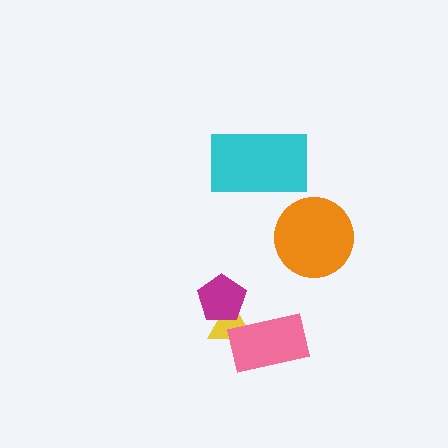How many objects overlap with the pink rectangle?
1 object overlaps with the pink rectangle.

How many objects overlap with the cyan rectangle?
0 objects overlap with the cyan rectangle.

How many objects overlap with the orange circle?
0 objects overlap with the orange circle.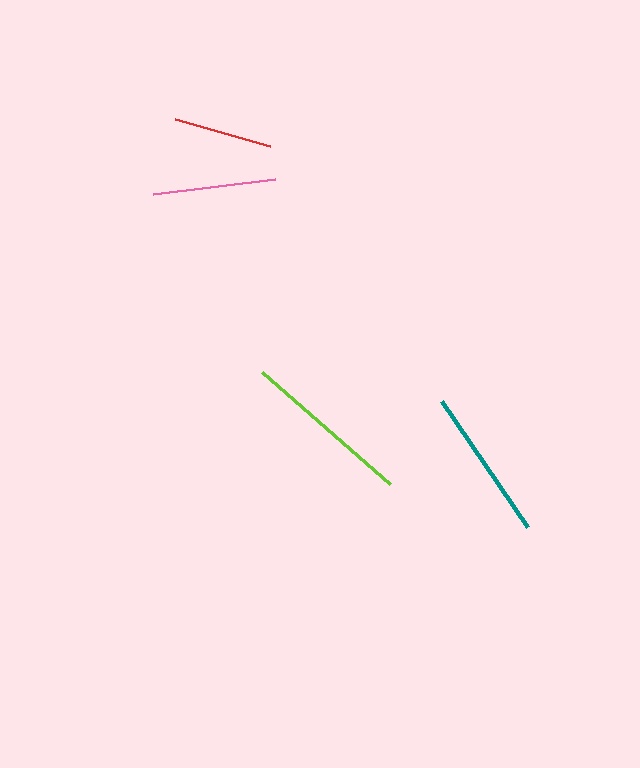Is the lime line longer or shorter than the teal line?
The lime line is longer than the teal line.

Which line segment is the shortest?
The red line is the shortest at approximately 98 pixels.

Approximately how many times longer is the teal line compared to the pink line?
The teal line is approximately 1.2 times the length of the pink line.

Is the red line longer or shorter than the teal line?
The teal line is longer than the red line.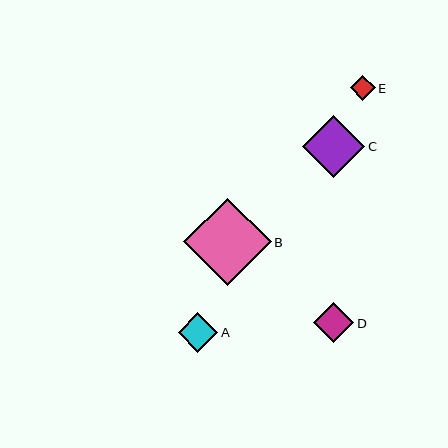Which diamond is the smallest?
Diamond E is the smallest with a size of approximately 25 pixels.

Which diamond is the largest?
Diamond B is the largest with a size of approximately 88 pixels.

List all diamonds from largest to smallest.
From largest to smallest: B, C, D, A, E.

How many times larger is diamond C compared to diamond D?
Diamond C is approximately 1.5 times the size of diamond D.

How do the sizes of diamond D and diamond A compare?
Diamond D and diamond A are approximately the same size.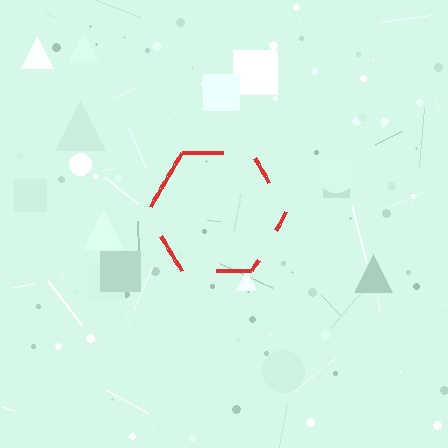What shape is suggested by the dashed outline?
The dashed outline suggests a hexagon.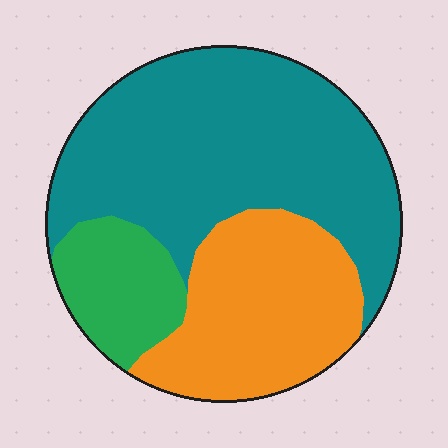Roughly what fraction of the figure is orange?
Orange covers around 30% of the figure.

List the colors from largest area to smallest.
From largest to smallest: teal, orange, green.